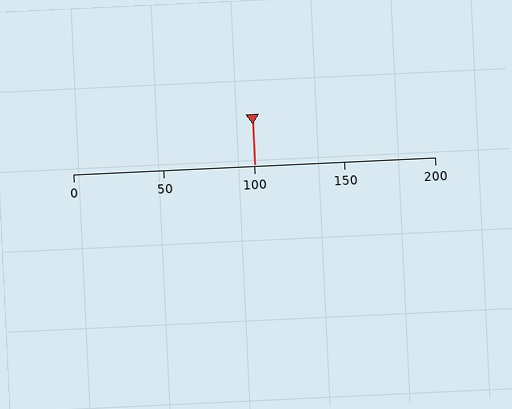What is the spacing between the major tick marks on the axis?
The major ticks are spaced 50 apart.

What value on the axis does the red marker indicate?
The marker indicates approximately 100.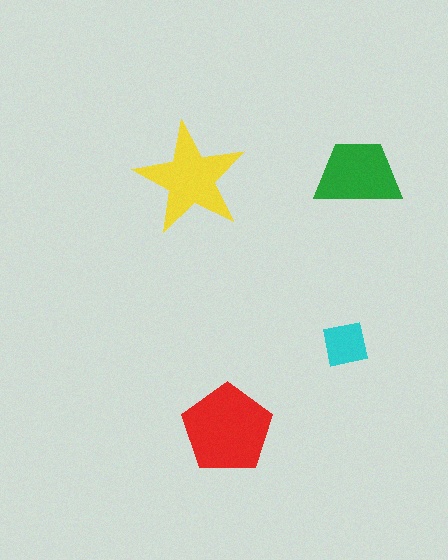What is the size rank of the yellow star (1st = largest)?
2nd.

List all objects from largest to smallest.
The red pentagon, the yellow star, the green trapezoid, the cyan square.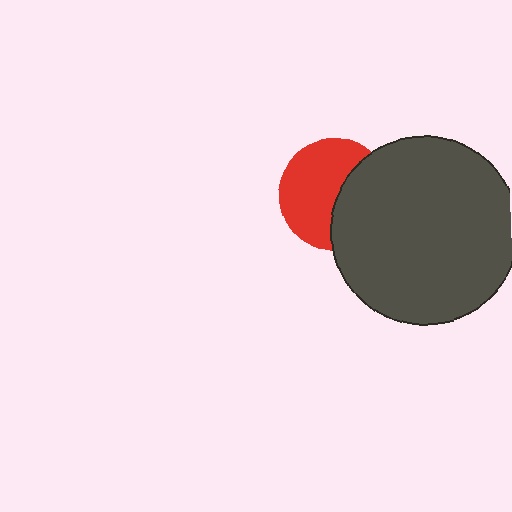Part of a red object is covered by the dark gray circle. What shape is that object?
It is a circle.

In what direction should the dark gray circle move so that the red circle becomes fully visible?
The dark gray circle should move right. That is the shortest direction to clear the overlap and leave the red circle fully visible.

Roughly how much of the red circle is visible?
About half of it is visible (roughly 58%).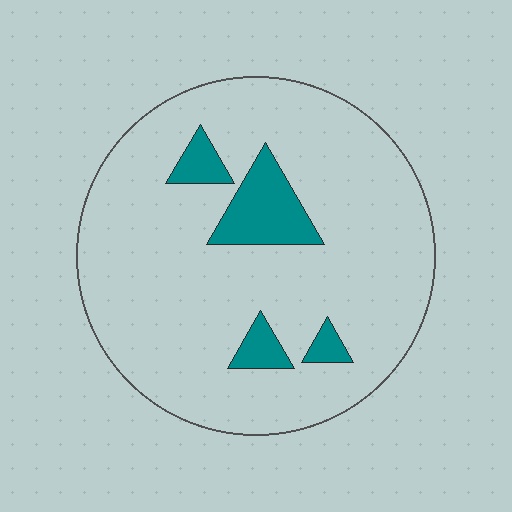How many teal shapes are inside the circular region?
4.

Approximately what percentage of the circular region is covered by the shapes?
Approximately 10%.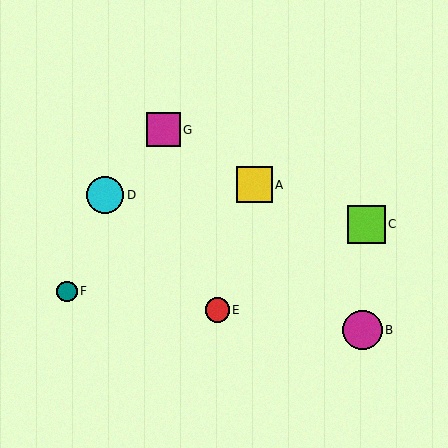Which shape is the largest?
The magenta circle (labeled B) is the largest.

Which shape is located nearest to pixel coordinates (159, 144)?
The magenta square (labeled G) at (163, 130) is nearest to that location.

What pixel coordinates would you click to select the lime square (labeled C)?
Click at (367, 224) to select the lime square C.